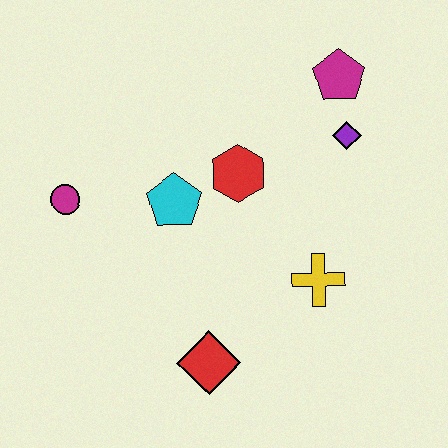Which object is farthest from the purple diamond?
The magenta circle is farthest from the purple diamond.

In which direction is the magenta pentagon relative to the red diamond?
The magenta pentagon is above the red diamond.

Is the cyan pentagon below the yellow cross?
No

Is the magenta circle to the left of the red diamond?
Yes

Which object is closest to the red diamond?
The yellow cross is closest to the red diamond.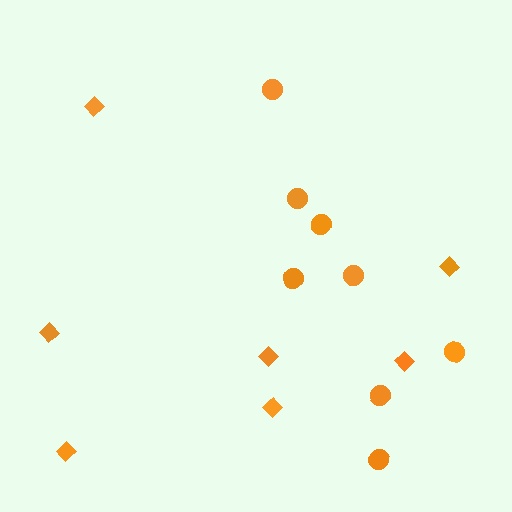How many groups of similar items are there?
There are 2 groups: one group of circles (8) and one group of diamonds (7).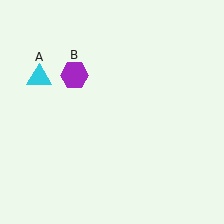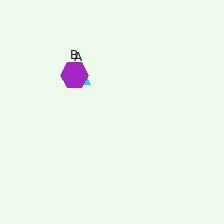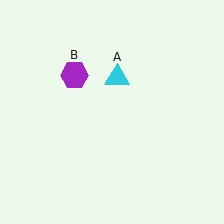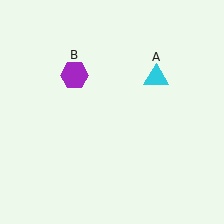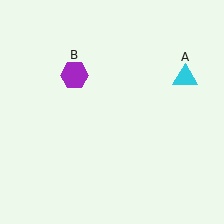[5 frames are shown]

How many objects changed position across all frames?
1 object changed position: cyan triangle (object A).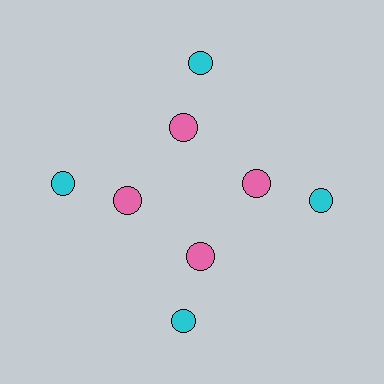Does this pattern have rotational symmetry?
Yes, this pattern has 4-fold rotational symmetry. It looks the same after rotating 90 degrees around the center.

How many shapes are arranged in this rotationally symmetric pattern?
There are 8 shapes, arranged in 4 groups of 2.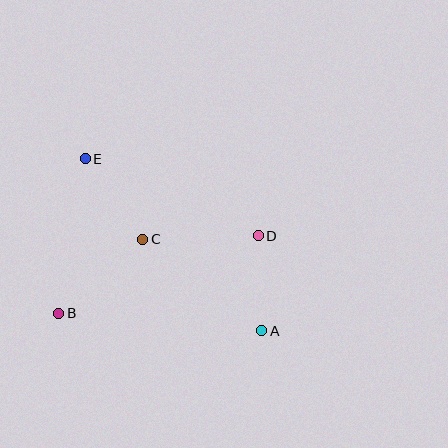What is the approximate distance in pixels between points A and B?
The distance between A and B is approximately 204 pixels.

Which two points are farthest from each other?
Points A and E are farthest from each other.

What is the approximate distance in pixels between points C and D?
The distance between C and D is approximately 116 pixels.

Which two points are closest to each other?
Points A and D are closest to each other.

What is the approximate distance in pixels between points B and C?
The distance between B and C is approximately 113 pixels.